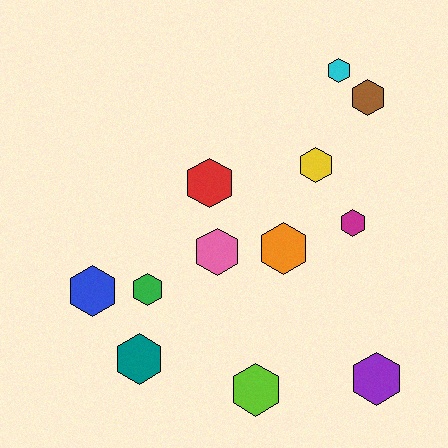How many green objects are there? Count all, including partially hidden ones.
There is 1 green object.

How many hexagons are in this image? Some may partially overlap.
There are 12 hexagons.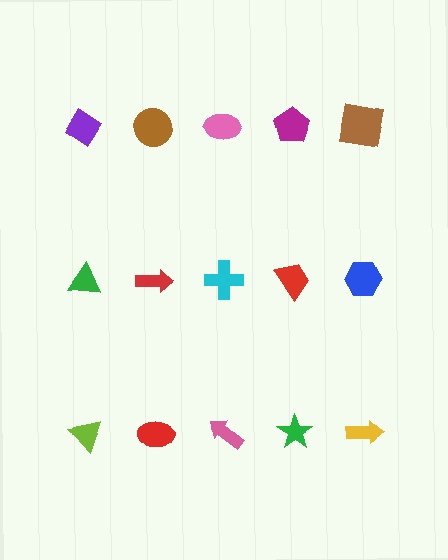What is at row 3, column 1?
A lime triangle.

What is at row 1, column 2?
A brown circle.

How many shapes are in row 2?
5 shapes.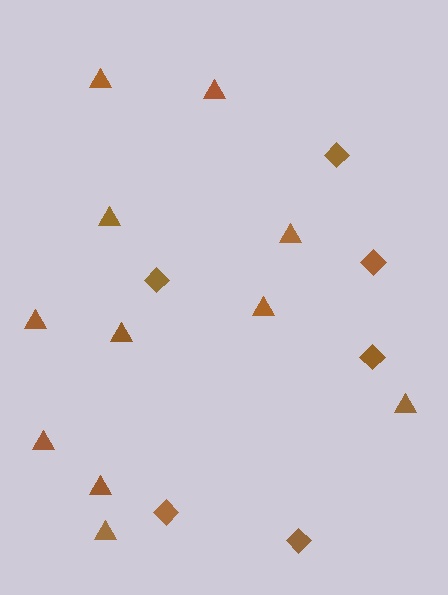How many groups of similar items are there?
There are 2 groups: one group of triangles (11) and one group of diamonds (6).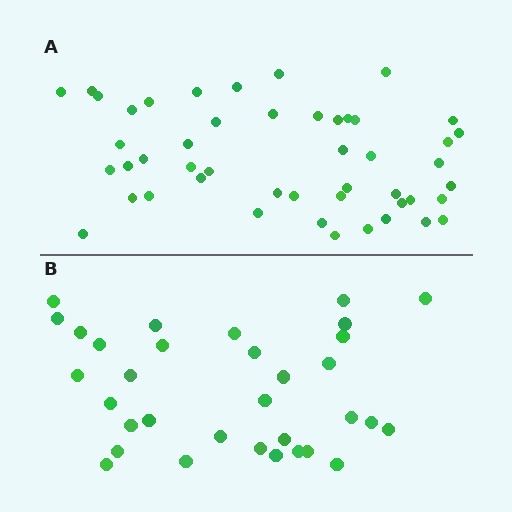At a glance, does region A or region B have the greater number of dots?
Region A (the top region) has more dots.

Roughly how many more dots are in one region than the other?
Region A has approximately 15 more dots than region B.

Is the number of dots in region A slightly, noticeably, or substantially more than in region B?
Region A has substantially more. The ratio is roughly 1.5 to 1.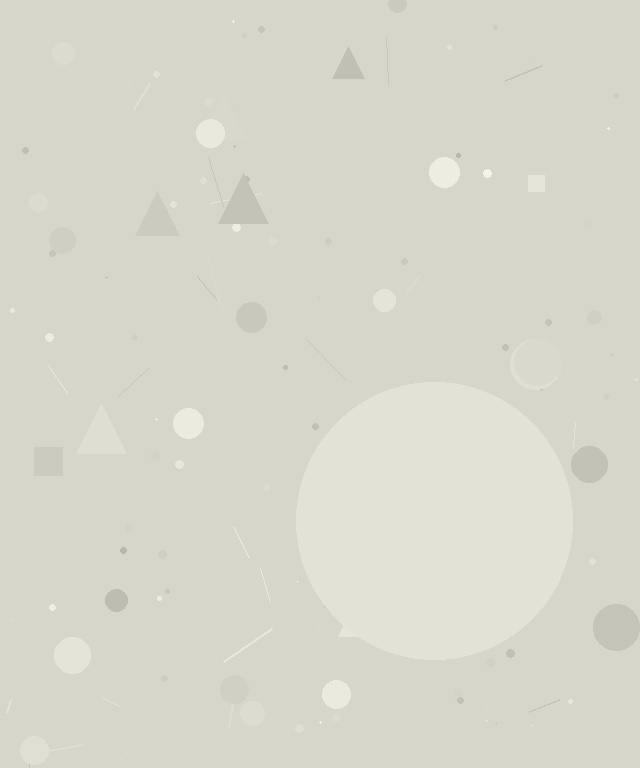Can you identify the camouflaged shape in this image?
The camouflaged shape is a circle.